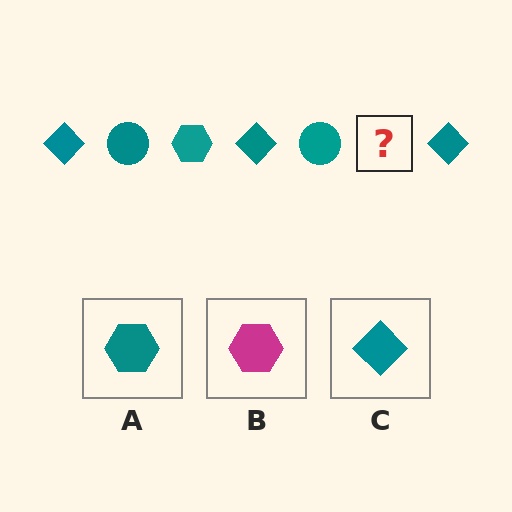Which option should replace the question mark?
Option A.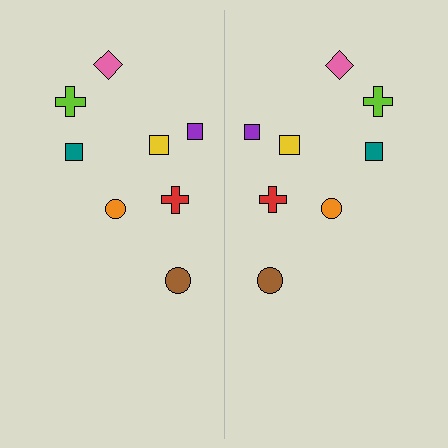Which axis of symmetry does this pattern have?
The pattern has a vertical axis of symmetry running through the center of the image.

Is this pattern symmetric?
Yes, this pattern has bilateral (reflection) symmetry.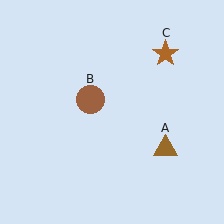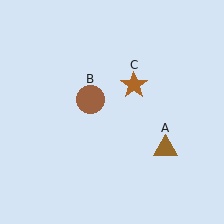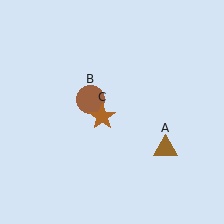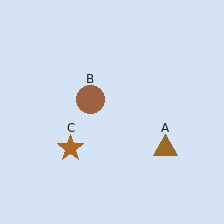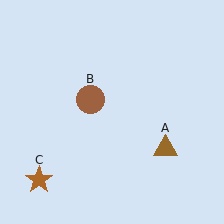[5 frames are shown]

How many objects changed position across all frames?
1 object changed position: brown star (object C).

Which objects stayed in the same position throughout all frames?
Brown triangle (object A) and brown circle (object B) remained stationary.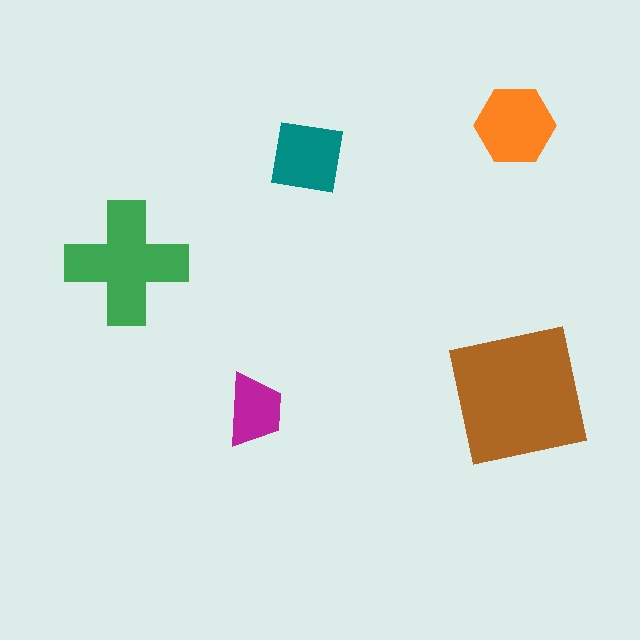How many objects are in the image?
There are 5 objects in the image.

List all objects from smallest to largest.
The magenta trapezoid, the teal square, the orange hexagon, the green cross, the brown square.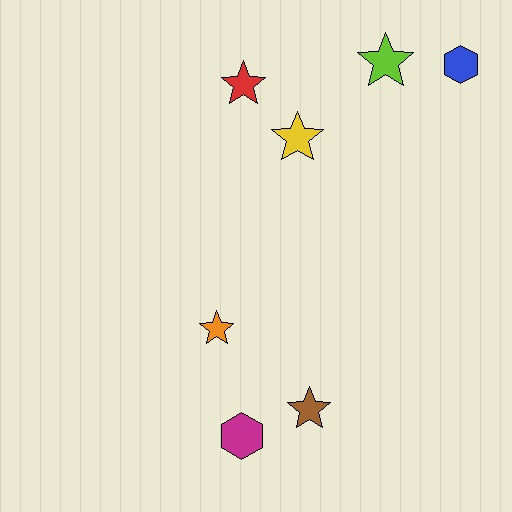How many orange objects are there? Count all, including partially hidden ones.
There is 1 orange object.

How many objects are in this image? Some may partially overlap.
There are 7 objects.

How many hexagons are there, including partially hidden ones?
There are 2 hexagons.